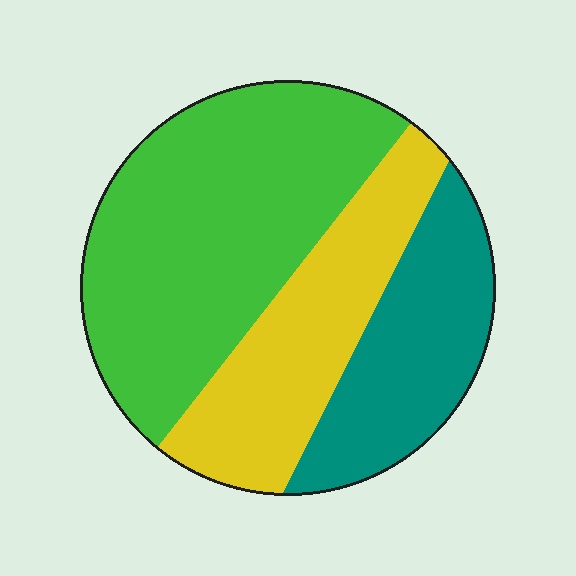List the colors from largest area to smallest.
From largest to smallest: green, yellow, teal.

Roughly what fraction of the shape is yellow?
Yellow takes up between a quarter and a half of the shape.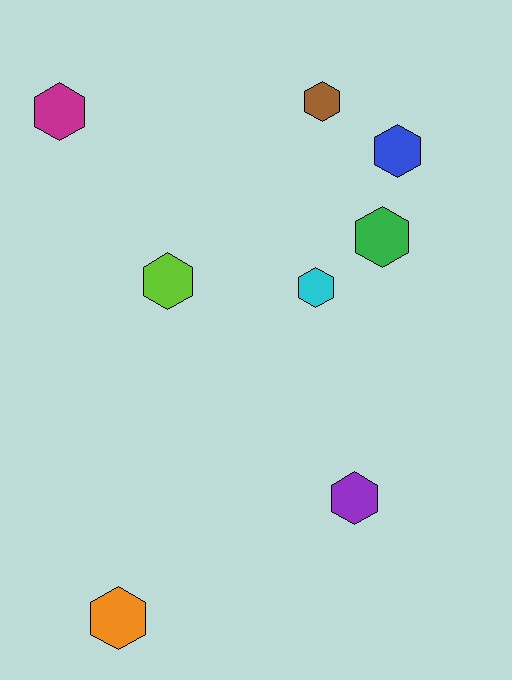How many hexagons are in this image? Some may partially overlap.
There are 8 hexagons.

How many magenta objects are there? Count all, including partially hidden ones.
There is 1 magenta object.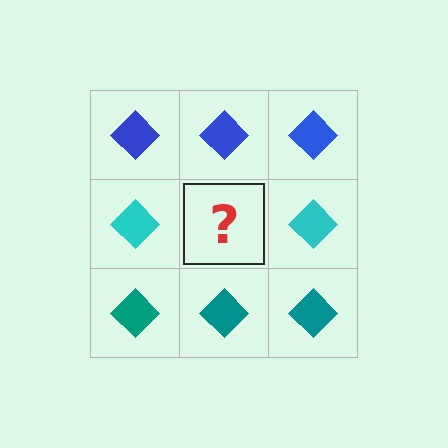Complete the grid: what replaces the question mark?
The question mark should be replaced with a cyan diamond.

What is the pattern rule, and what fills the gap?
The rule is that each row has a consistent color. The gap should be filled with a cyan diamond.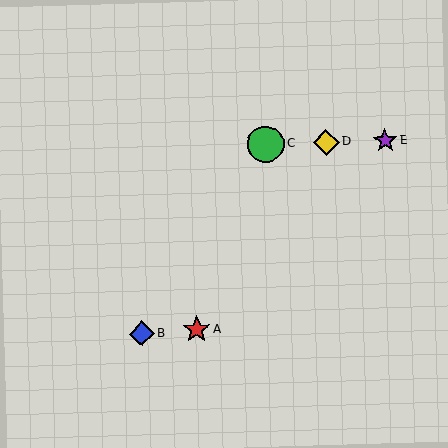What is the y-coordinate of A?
Object A is at y≈329.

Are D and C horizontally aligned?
Yes, both are at y≈142.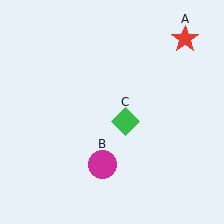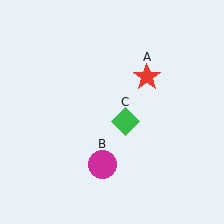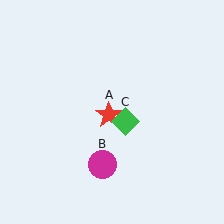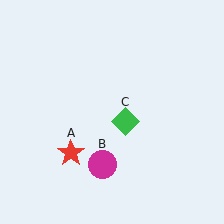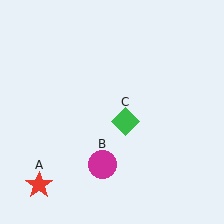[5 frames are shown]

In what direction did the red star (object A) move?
The red star (object A) moved down and to the left.